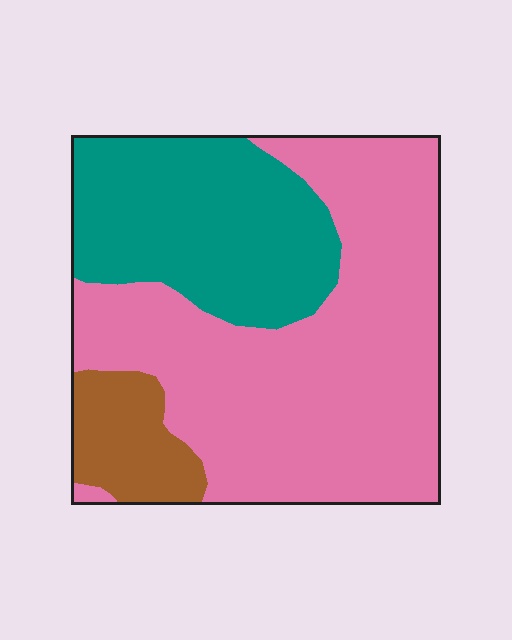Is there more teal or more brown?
Teal.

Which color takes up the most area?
Pink, at roughly 60%.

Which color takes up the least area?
Brown, at roughly 10%.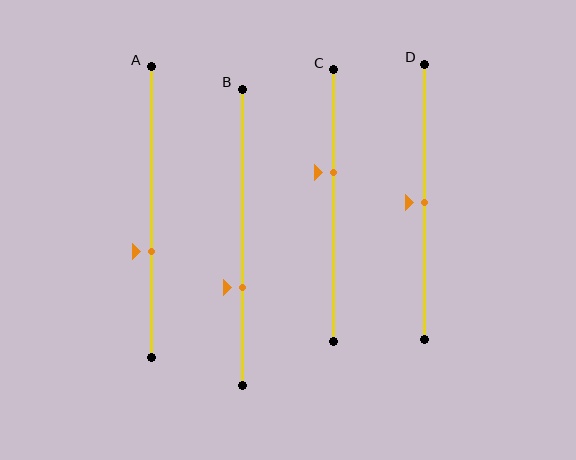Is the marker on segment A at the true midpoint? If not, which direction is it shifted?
No, the marker on segment A is shifted downward by about 13% of the segment length.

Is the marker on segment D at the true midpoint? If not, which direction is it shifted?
Yes, the marker on segment D is at the true midpoint.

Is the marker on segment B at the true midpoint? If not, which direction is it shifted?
No, the marker on segment B is shifted downward by about 17% of the segment length.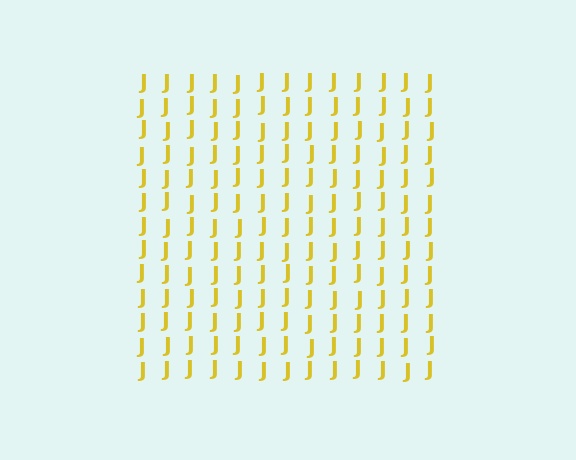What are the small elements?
The small elements are letter J's.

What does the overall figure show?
The overall figure shows a square.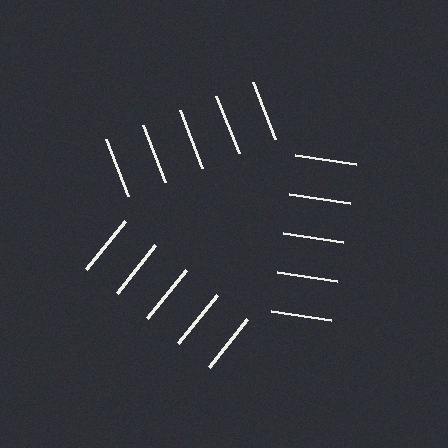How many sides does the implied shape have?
3 sides — the line-ends trace a triangle.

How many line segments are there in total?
15 — 5 along each of the 3 edges.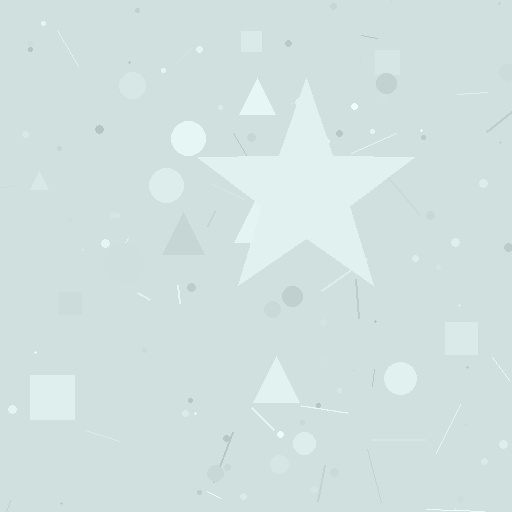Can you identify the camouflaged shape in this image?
The camouflaged shape is a star.